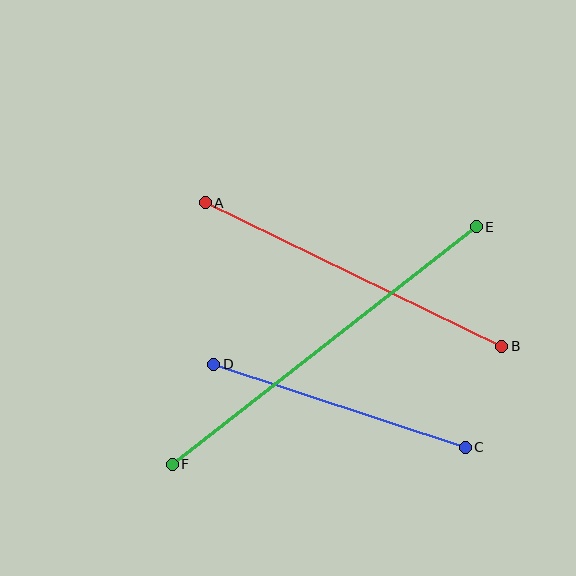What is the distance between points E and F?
The distance is approximately 386 pixels.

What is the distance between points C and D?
The distance is approximately 265 pixels.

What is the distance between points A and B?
The distance is approximately 329 pixels.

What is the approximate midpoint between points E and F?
The midpoint is at approximately (324, 346) pixels.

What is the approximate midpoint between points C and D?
The midpoint is at approximately (340, 406) pixels.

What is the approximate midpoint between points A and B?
The midpoint is at approximately (354, 275) pixels.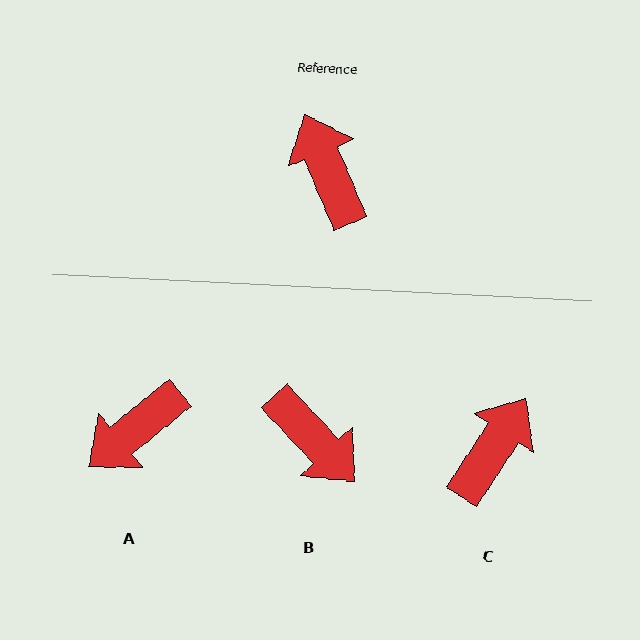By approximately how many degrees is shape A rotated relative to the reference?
Approximately 106 degrees counter-clockwise.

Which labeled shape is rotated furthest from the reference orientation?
B, about 160 degrees away.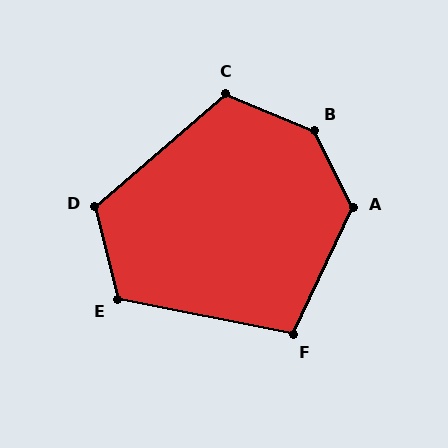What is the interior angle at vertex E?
Approximately 115 degrees (obtuse).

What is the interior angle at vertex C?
Approximately 117 degrees (obtuse).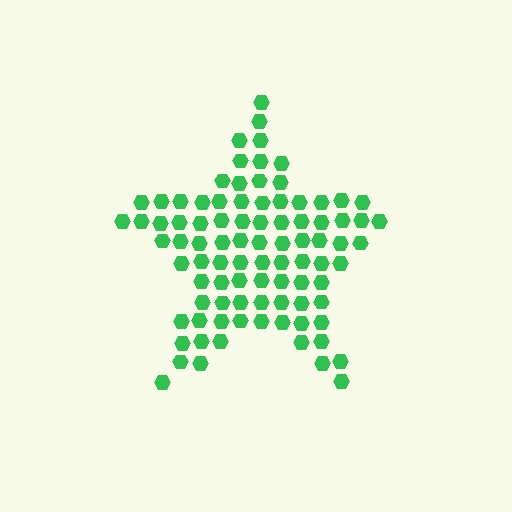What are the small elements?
The small elements are hexagons.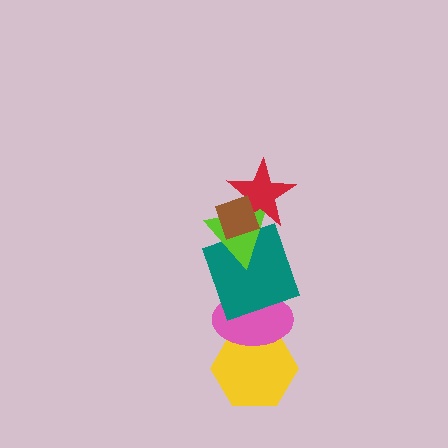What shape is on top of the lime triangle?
The red star is on top of the lime triangle.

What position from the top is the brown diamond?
The brown diamond is 1st from the top.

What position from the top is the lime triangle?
The lime triangle is 3rd from the top.